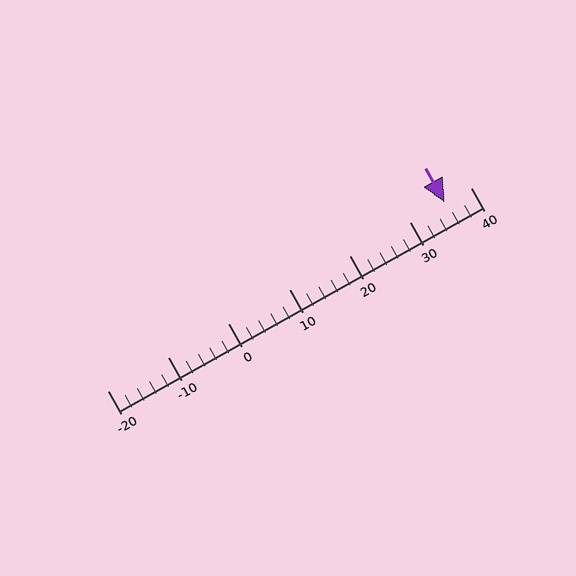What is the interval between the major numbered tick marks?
The major tick marks are spaced 10 units apart.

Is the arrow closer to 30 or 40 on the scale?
The arrow is closer to 40.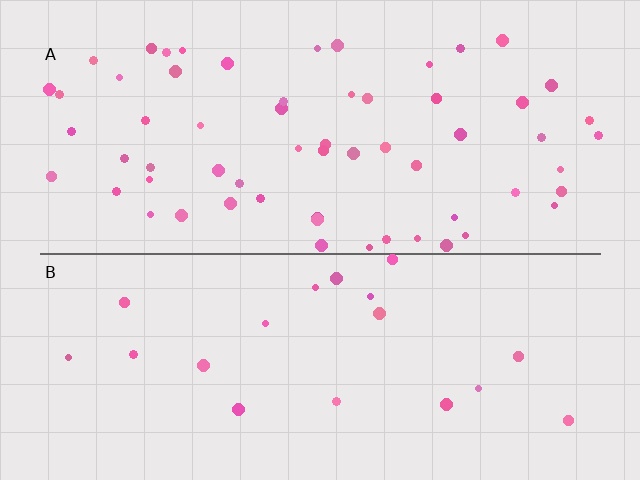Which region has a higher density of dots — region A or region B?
A (the top).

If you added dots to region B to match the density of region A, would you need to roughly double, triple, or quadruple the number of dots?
Approximately triple.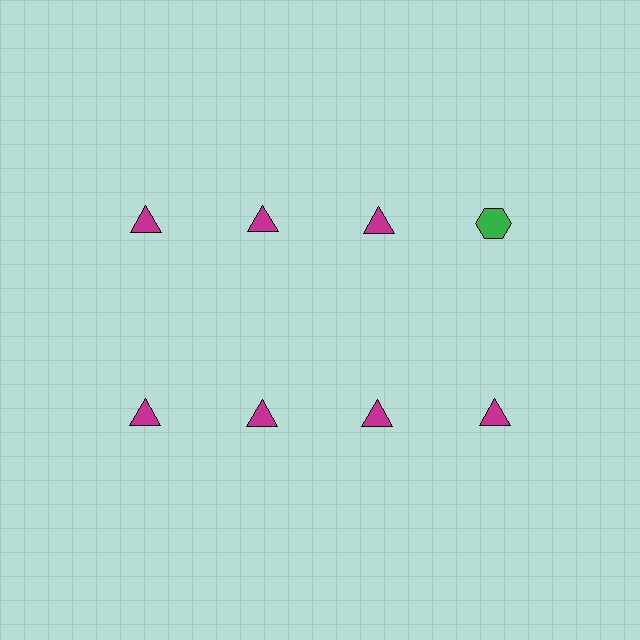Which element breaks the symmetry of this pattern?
The green hexagon in the top row, second from right column breaks the symmetry. All other shapes are magenta triangles.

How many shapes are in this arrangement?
There are 8 shapes arranged in a grid pattern.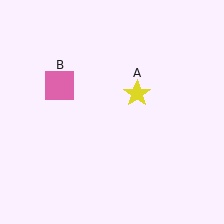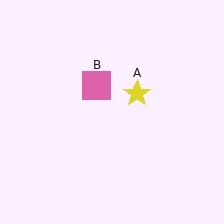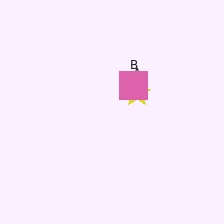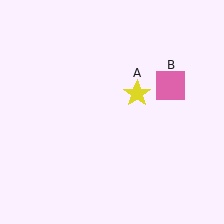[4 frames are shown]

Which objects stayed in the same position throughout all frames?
Yellow star (object A) remained stationary.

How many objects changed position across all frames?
1 object changed position: pink square (object B).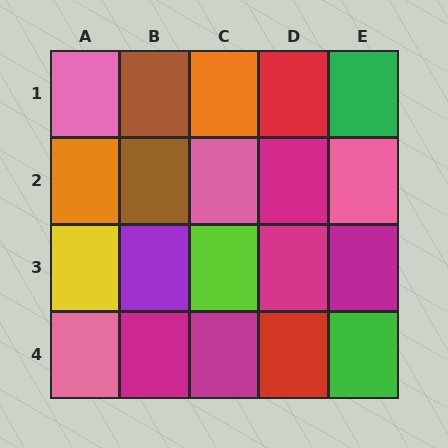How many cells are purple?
1 cell is purple.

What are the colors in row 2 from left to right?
Orange, brown, pink, magenta, pink.